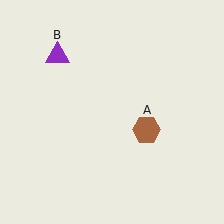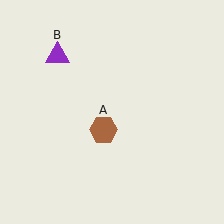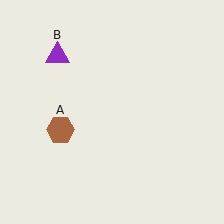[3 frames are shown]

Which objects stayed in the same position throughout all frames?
Purple triangle (object B) remained stationary.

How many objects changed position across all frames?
1 object changed position: brown hexagon (object A).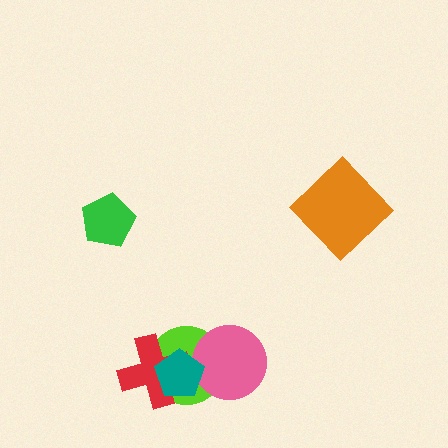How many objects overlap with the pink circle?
2 objects overlap with the pink circle.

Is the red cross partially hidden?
Yes, it is partially covered by another shape.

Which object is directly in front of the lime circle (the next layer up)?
The pink circle is directly in front of the lime circle.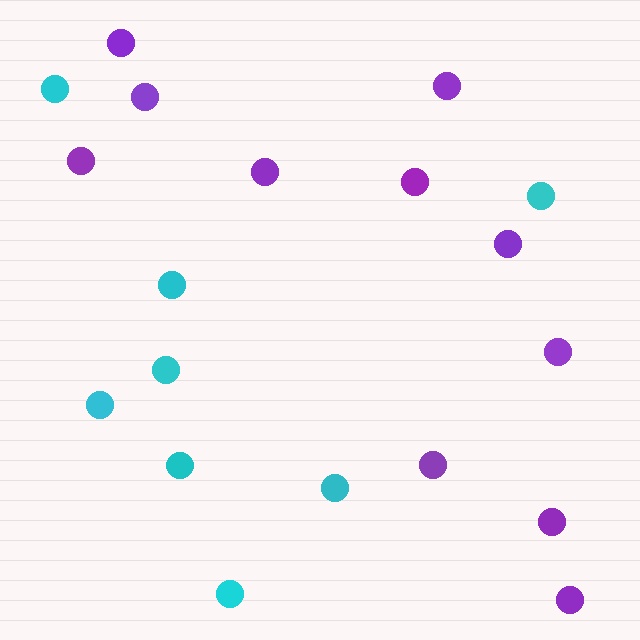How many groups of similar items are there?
There are 2 groups: one group of purple circles (11) and one group of cyan circles (8).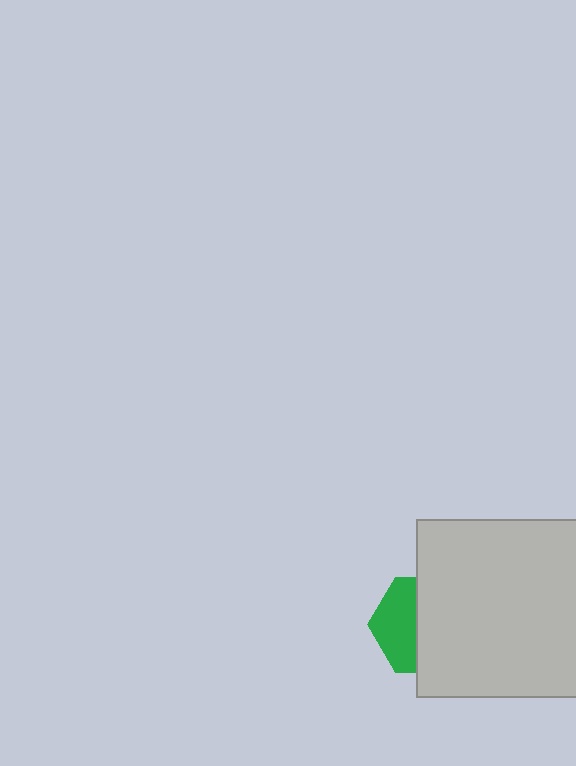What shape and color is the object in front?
The object in front is a light gray square.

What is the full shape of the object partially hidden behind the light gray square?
The partially hidden object is a green hexagon.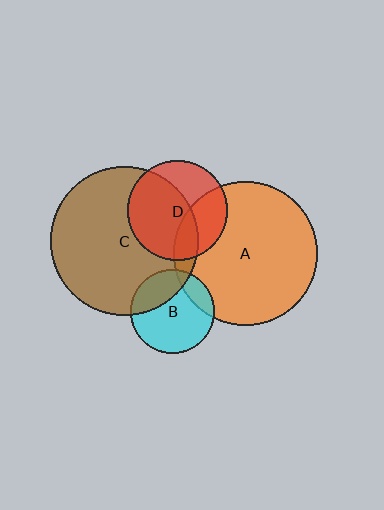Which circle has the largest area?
Circle C (brown).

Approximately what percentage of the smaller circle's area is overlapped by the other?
Approximately 15%.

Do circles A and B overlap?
Yes.